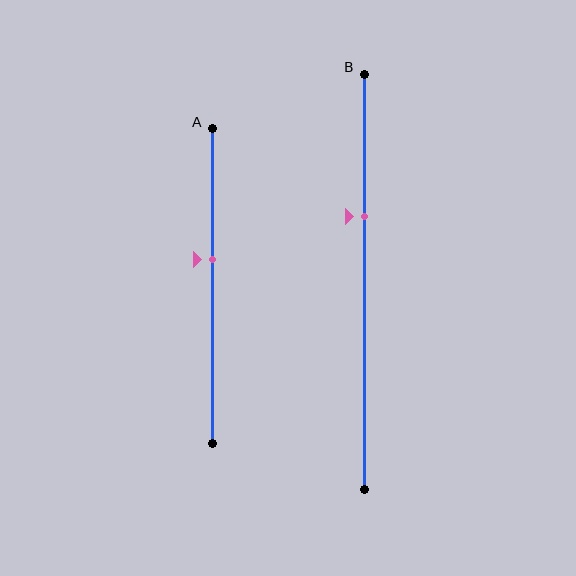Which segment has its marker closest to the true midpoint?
Segment A has its marker closest to the true midpoint.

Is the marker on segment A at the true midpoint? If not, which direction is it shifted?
No, the marker on segment A is shifted upward by about 8% of the segment length.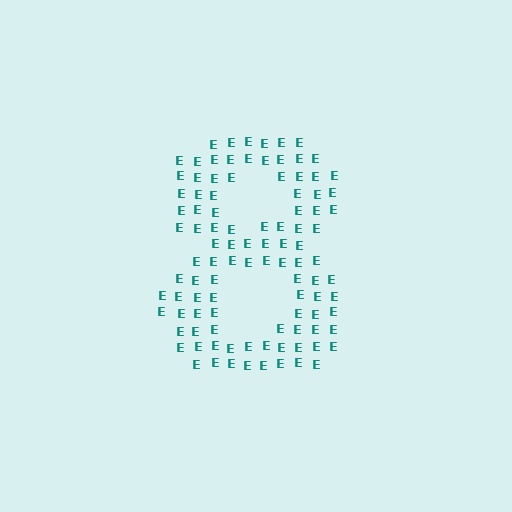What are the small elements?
The small elements are letter E's.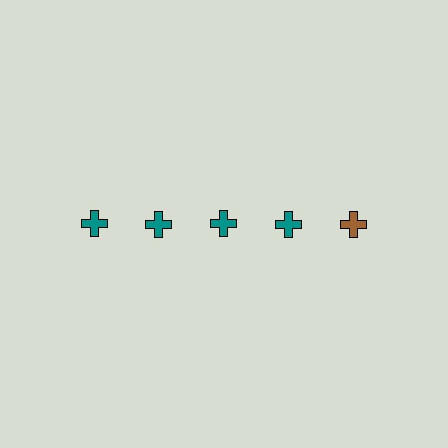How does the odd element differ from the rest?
It has a different color: brown instead of teal.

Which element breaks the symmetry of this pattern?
The brown cross in the top row, rightmost column breaks the symmetry. All other shapes are teal crosses.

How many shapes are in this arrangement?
There are 5 shapes arranged in a grid pattern.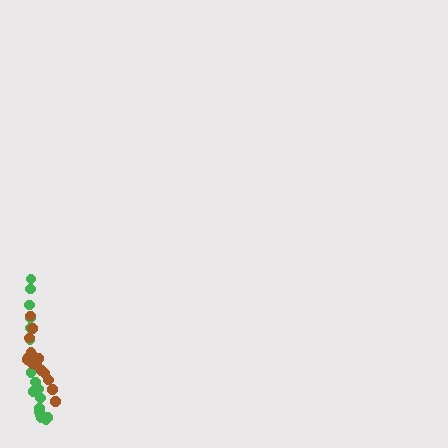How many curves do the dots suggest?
There are 2 distinct paths.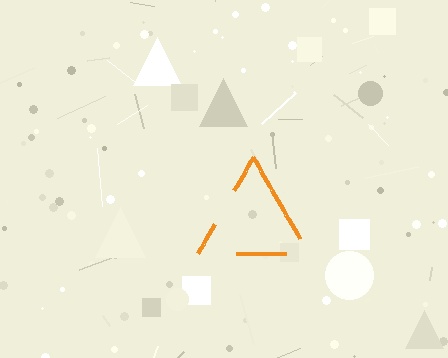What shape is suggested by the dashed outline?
The dashed outline suggests a triangle.